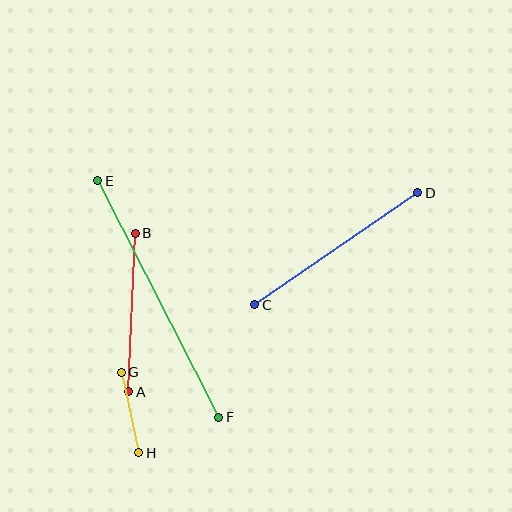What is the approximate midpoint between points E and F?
The midpoint is at approximately (158, 299) pixels.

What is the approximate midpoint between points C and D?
The midpoint is at approximately (336, 249) pixels.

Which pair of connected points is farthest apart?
Points E and F are farthest apart.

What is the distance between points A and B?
The distance is approximately 159 pixels.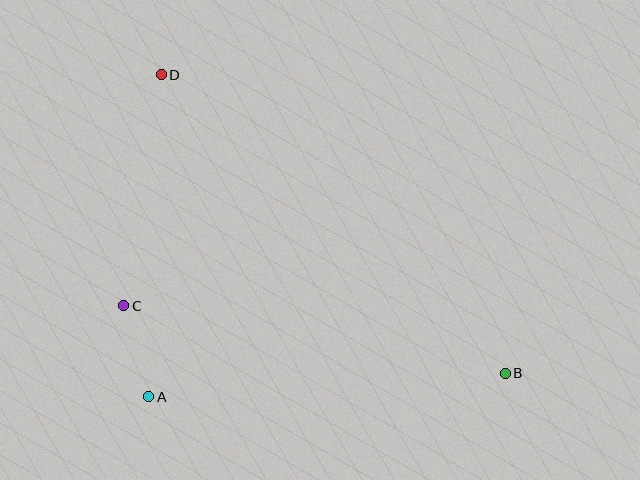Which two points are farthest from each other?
Points B and D are farthest from each other.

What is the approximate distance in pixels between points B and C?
The distance between B and C is approximately 388 pixels.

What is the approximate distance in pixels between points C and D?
The distance between C and D is approximately 234 pixels.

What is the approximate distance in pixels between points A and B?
The distance between A and B is approximately 357 pixels.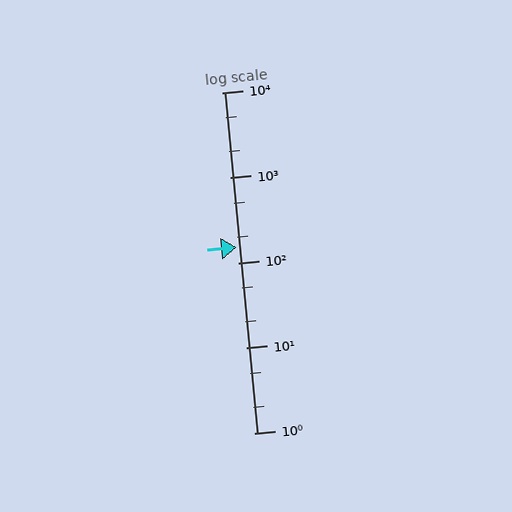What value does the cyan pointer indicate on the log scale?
The pointer indicates approximately 150.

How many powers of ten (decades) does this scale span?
The scale spans 4 decades, from 1 to 10000.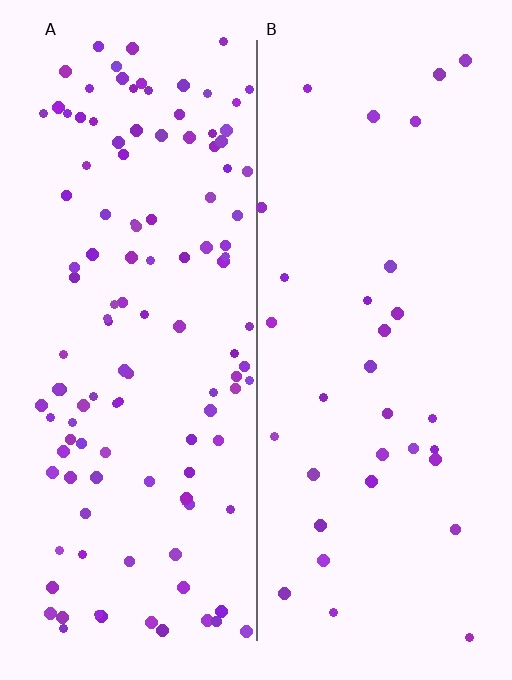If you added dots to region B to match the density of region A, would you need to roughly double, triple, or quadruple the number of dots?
Approximately quadruple.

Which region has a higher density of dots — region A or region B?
A (the left).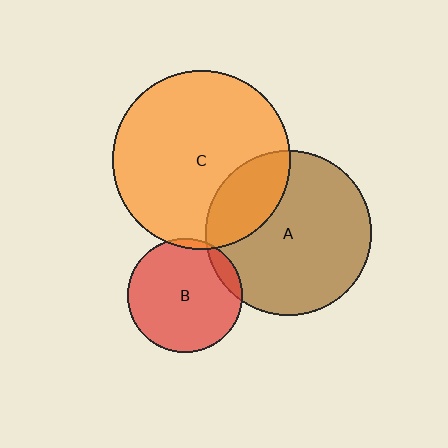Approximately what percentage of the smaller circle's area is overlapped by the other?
Approximately 25%.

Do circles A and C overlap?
Yes.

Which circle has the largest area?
Circle C (orange).